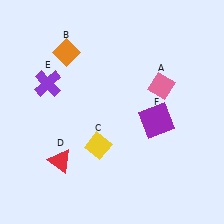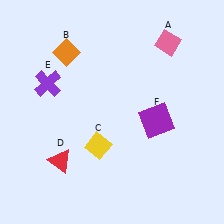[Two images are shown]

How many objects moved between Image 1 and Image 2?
1 object moved between the two images.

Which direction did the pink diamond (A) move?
The pink diamond (A) moved up.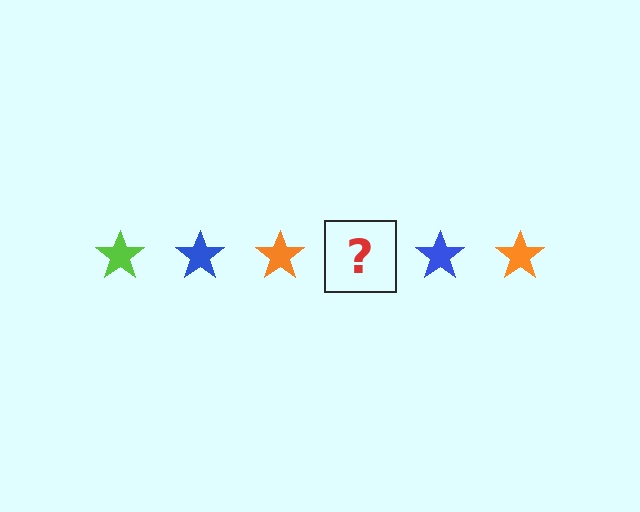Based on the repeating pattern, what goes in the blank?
The blank should be a lime star.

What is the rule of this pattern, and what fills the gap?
The rule is that the pattern cycles through lime, blue, orange stars. The gap should be filled with a lime star.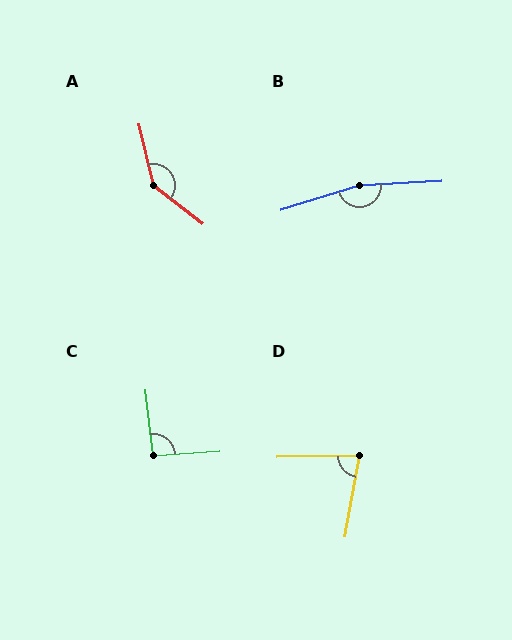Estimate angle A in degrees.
Approximately 141 degrees.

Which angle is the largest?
B, at approximately 166 degrees.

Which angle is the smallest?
D, at approximately 79 degrees.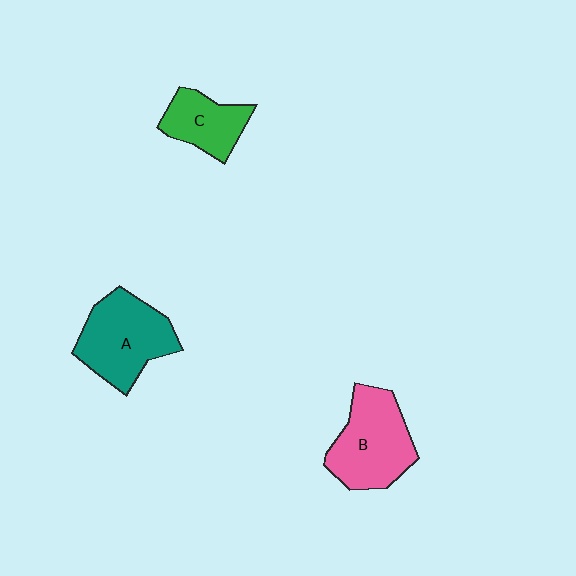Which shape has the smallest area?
Shape C (green).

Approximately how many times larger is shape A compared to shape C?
Approximately 1.6 times.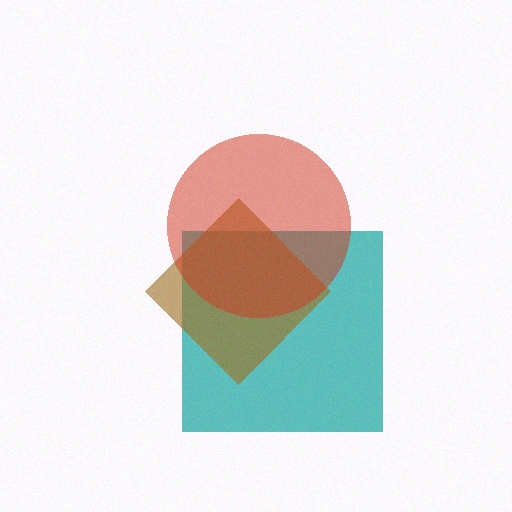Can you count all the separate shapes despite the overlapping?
Yes, there are 3 separate shapes.